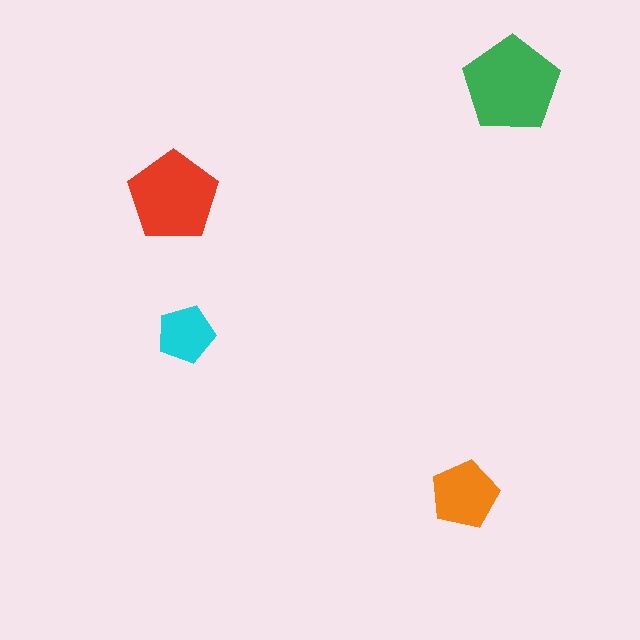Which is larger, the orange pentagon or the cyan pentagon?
The orange one.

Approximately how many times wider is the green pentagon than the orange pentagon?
About 1.5 times wider.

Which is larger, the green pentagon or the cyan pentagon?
The green one.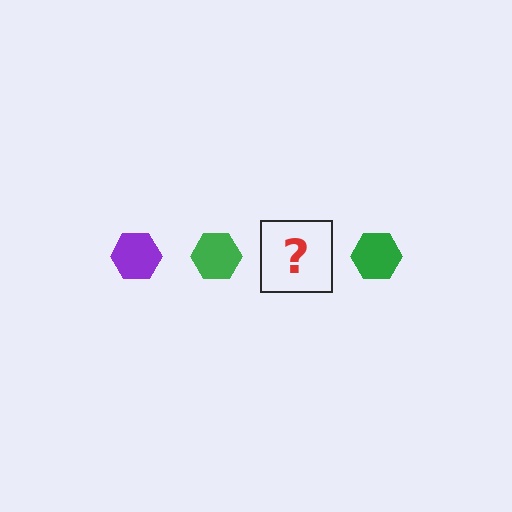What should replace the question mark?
The question mark should be replaced with a purple hexagon.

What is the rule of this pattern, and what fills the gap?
The rule is that the pattern cycles through purple, green hexagons. The gap should be filled with a purple hexagon.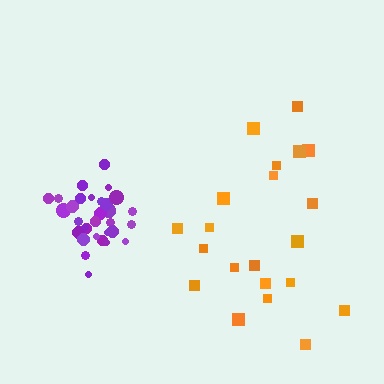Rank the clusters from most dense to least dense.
purple, orange.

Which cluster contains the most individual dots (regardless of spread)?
Purple (34).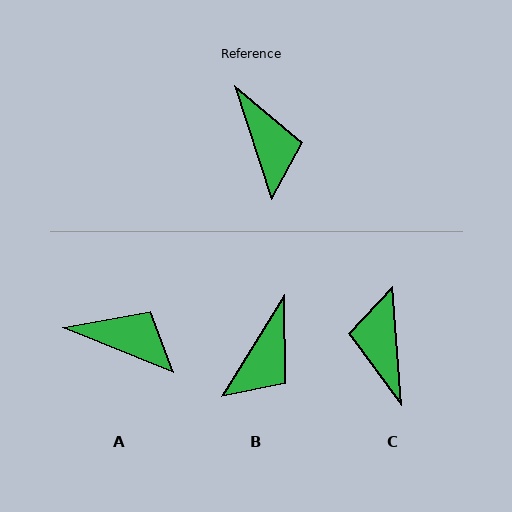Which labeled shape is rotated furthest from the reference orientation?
C, about 166 degrees away.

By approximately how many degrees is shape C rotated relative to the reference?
Approximately 166 degrees counter-clockwise.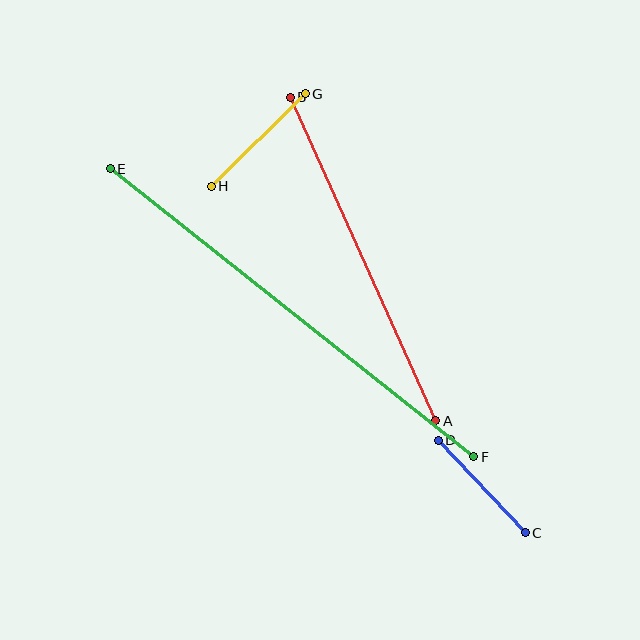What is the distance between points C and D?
The distance is approximately 127 pixels.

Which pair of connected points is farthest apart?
Points E and F are farthest apart.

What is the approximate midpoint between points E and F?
The midpoint is at approximately (292, 313) pixels.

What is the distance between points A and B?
The distance is approximately 355 pixels.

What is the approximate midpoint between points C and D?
The midpoint is at approximately (482, 487) pixels.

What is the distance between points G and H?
The distance is approximately 132 pixels.